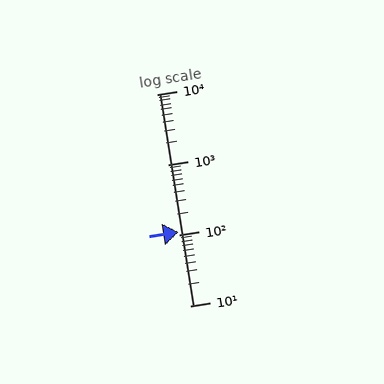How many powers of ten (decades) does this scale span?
The scale spans 3 decades, from 10 to 10000.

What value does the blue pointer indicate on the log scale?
The pointer indicates approximately 110.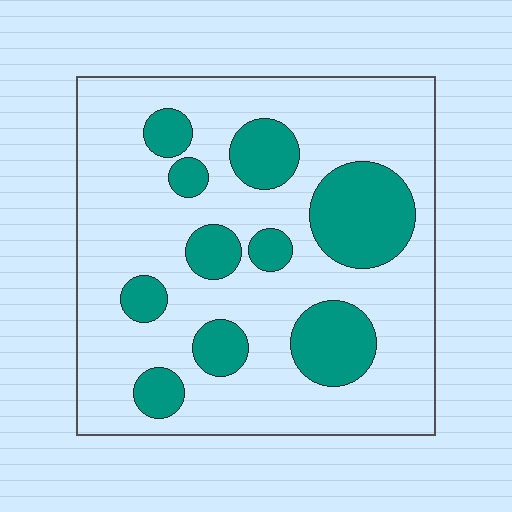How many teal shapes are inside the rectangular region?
10.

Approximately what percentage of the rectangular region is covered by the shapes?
Approximately 25%.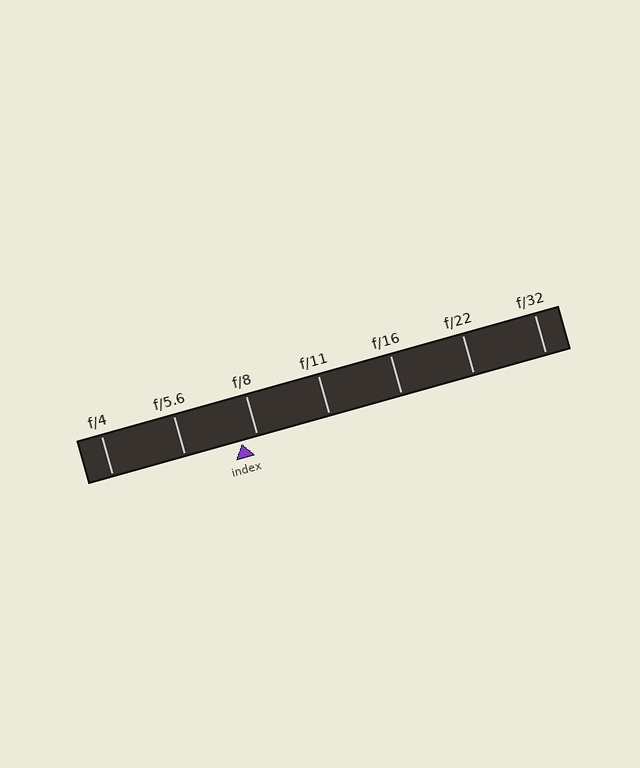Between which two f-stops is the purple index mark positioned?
The index mark is between f/5.6 and f/8.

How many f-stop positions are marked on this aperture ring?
There are 7 f-stop positions marked.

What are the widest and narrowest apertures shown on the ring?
The widest aperture shown is f/4 and the narrowest is f/32.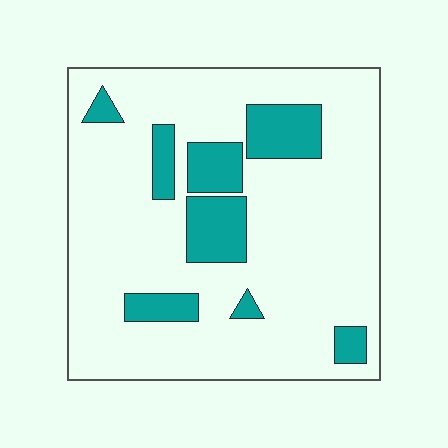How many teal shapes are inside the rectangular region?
8.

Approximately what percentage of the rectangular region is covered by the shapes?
Approximately 20%.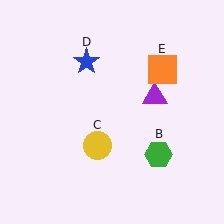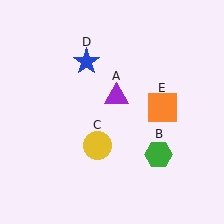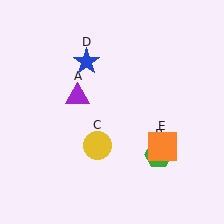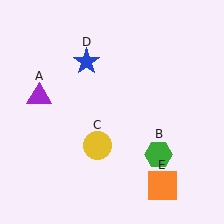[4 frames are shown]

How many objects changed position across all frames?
2 objects changed position: purple triangle (object A), orange square (object E).